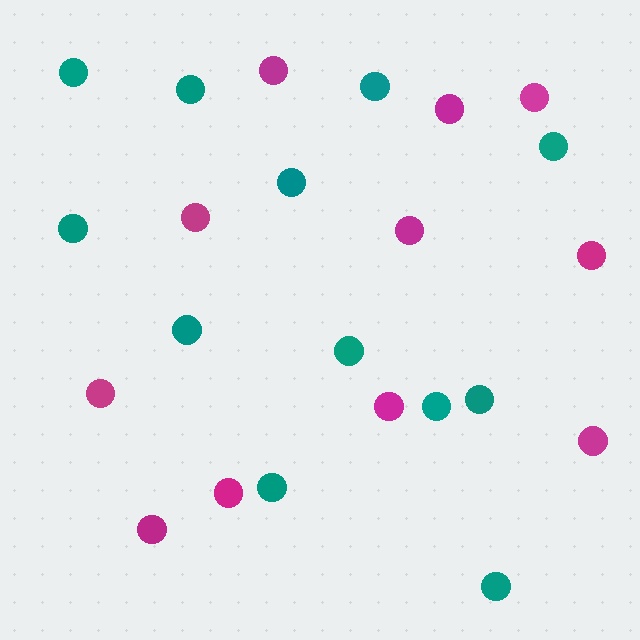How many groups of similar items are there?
There are 2 groups: one group of teal circles (12) and one group of magenta circles (11).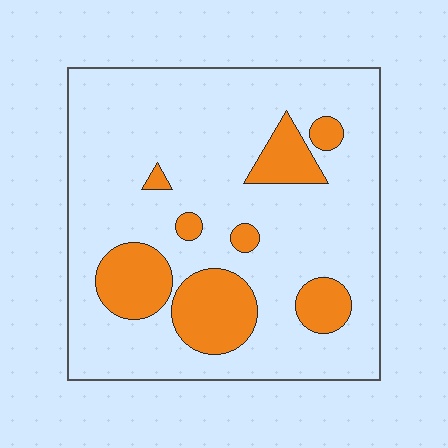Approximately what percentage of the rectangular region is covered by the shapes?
Approximately 20%.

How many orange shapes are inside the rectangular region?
8.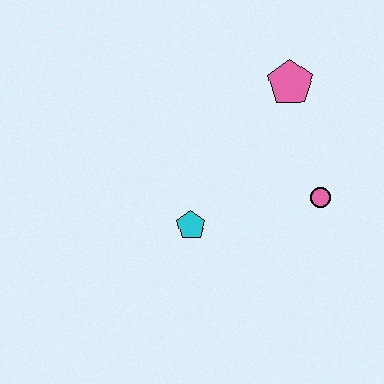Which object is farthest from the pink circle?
The cyan pentagon is farthest from the pink circle.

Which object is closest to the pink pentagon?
The pink circle is closest to the pink pentagon.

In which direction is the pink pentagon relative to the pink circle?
The pink pentagon is above the pink circle.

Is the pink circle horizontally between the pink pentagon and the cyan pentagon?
No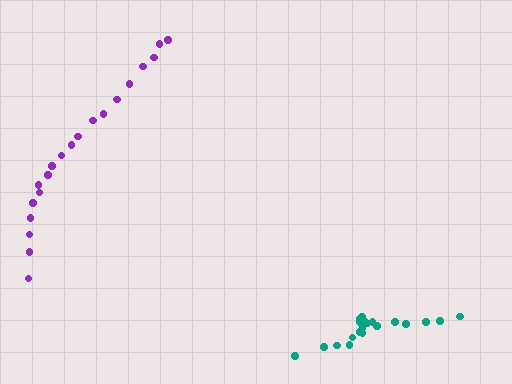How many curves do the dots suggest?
There are 2 distinct paths.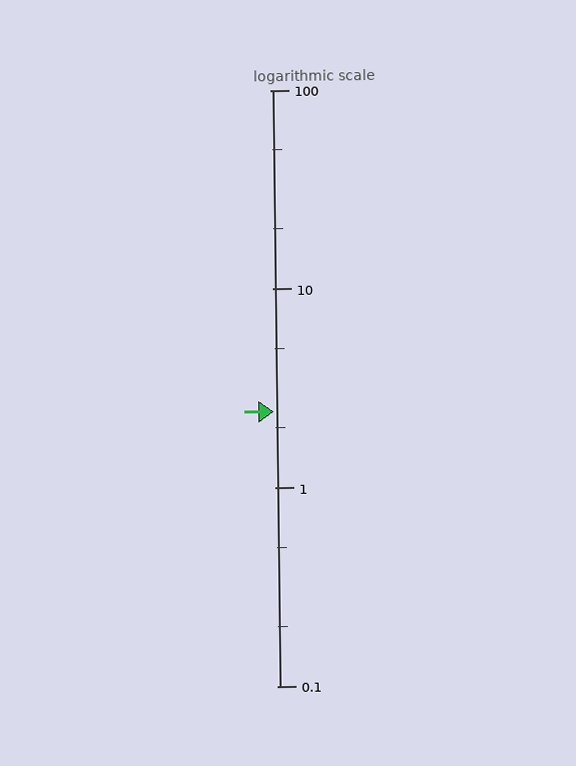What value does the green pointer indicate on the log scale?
The pointer indicates approximately 2.4.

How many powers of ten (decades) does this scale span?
The scale spans 3 decades, from 0.1 to 100.